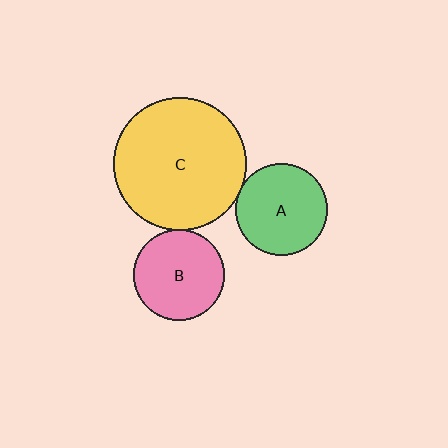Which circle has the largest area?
Circle C (yellow).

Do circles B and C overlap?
Yes.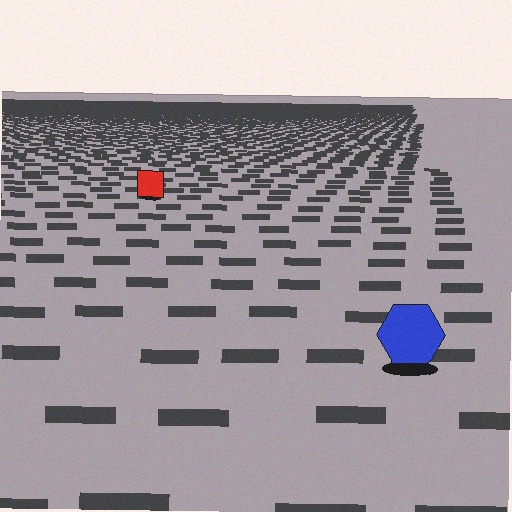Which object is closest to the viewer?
The blue hexagon is closest. The texture marks near it are larger and more spread out.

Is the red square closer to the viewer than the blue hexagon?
No. The blue hexagon is closer — you can tell from the texture gradient: the ground texture is coarser near it.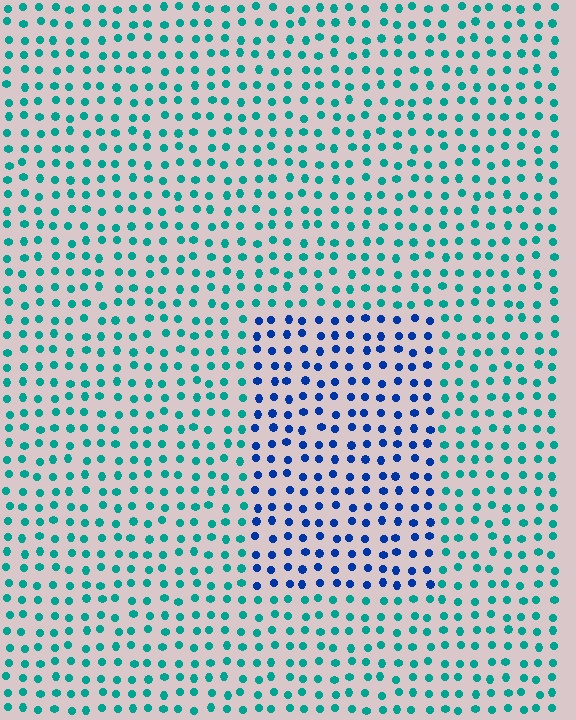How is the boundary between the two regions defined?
The boundary is defined purely by a slight shift in hue (about 48 degrees). Spacing, size, and orientation are identical on both sides.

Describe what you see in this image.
The image is filled with small teal elements in a uniform arrangement. A rectangle-shaped region is visible where the elements are tinted to a slightly different hue, forming a subtle color boundary.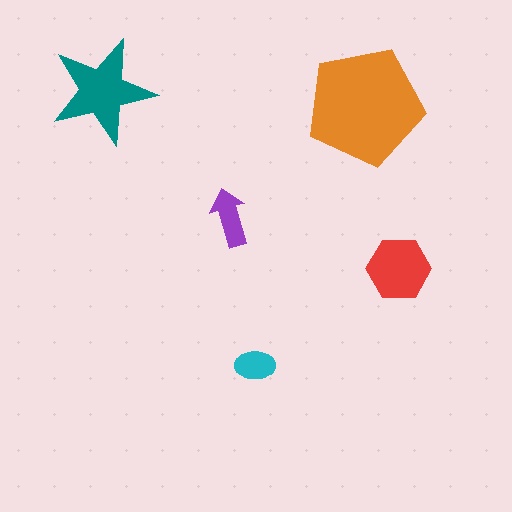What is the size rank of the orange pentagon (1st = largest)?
1st.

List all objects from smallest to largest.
The cyan ellipse, the purple arrow, the red hexagon, the teal star, the orange pentagon.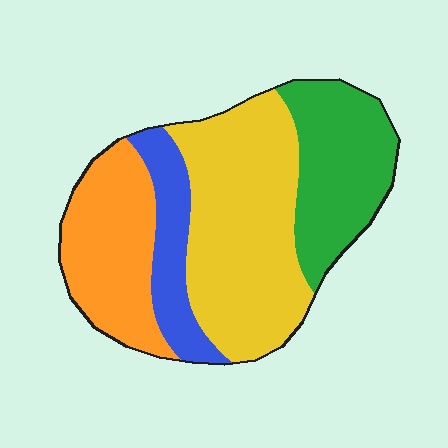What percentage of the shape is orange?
Orange takes up about one quarter (1/4) of the shape.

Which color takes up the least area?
Blue, at roughly 15%.